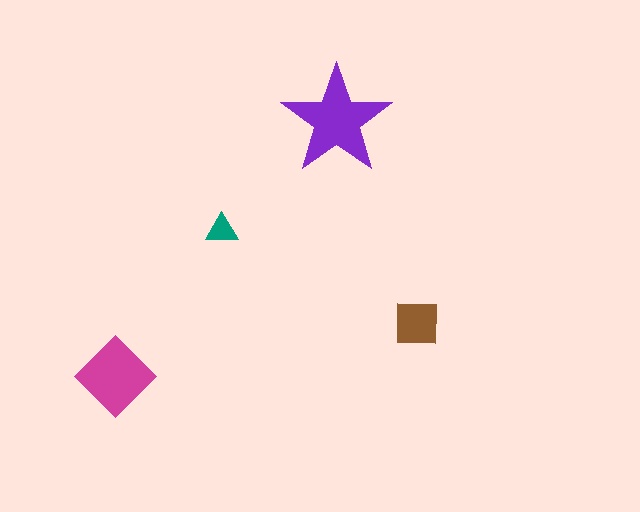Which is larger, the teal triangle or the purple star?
The purple star.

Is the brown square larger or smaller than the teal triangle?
Larger.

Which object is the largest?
The purple star.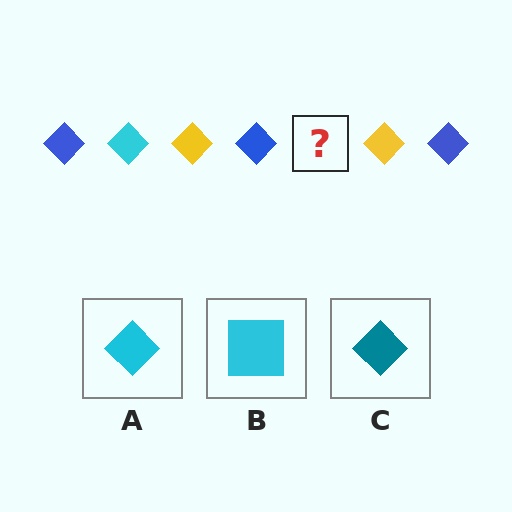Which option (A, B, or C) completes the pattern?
A.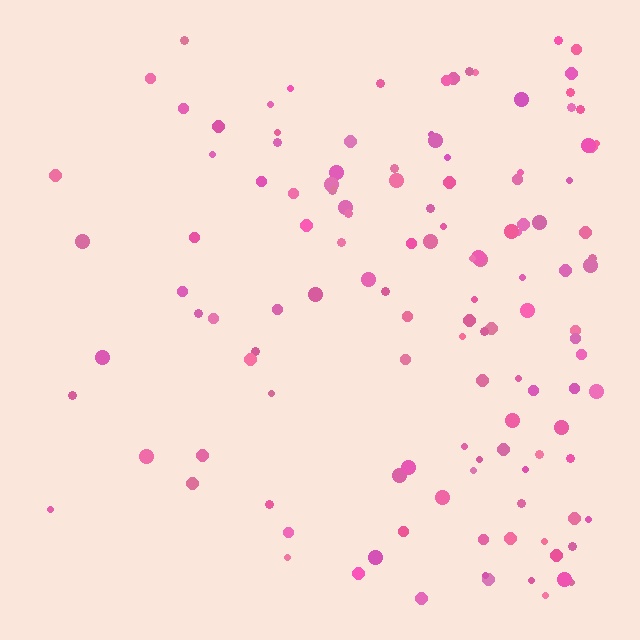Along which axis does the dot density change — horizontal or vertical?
Horizontal.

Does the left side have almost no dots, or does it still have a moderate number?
Still a moderate number, just noticeably fewer than the right.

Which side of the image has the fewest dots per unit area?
The left.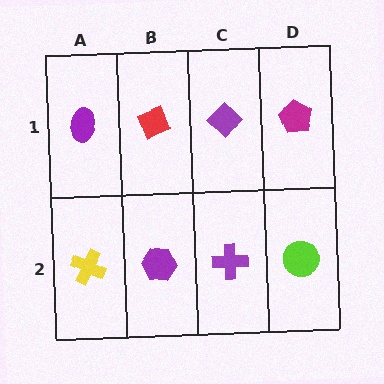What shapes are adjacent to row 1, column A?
A yellow cross (row 2, column A), a red diamond (row 1, column B).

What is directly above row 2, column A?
A purple ellipse.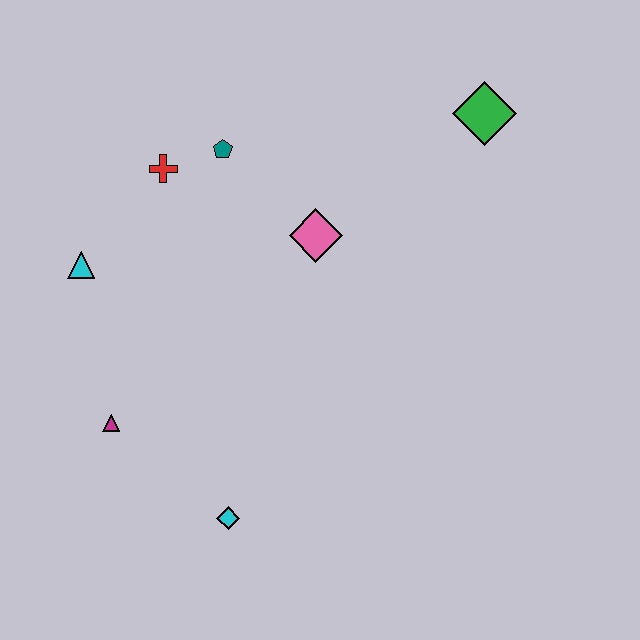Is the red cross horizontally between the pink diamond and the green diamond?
No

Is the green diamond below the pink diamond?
No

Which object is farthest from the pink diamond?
The cyan diamond is farthest from the pink diamond.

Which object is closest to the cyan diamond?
The magenta triangle is closest to the cyan diamond.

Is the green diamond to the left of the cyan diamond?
No